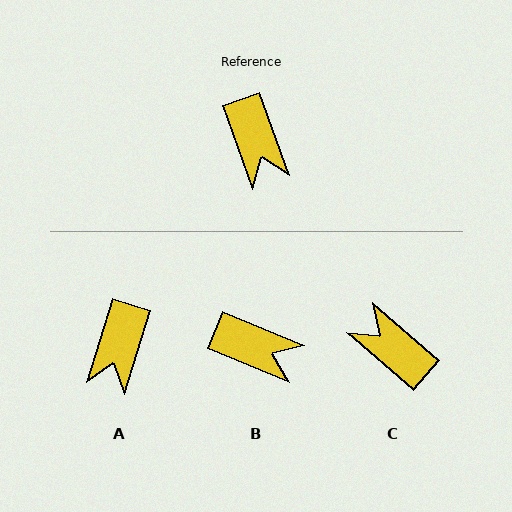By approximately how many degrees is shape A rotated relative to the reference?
Approximately 37 degrees clockwise.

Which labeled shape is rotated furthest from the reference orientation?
C, about 150 degrees away.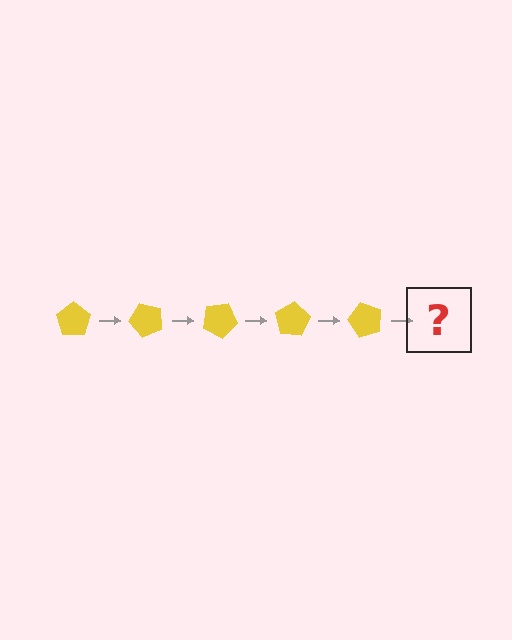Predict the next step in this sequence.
The next step is a yellow pentagon rotated 250 degrees.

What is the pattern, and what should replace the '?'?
The pattern is that the pentagon rotates 50 degrees each step. The '?' should be a yellow pentagon rotated 250 degrees.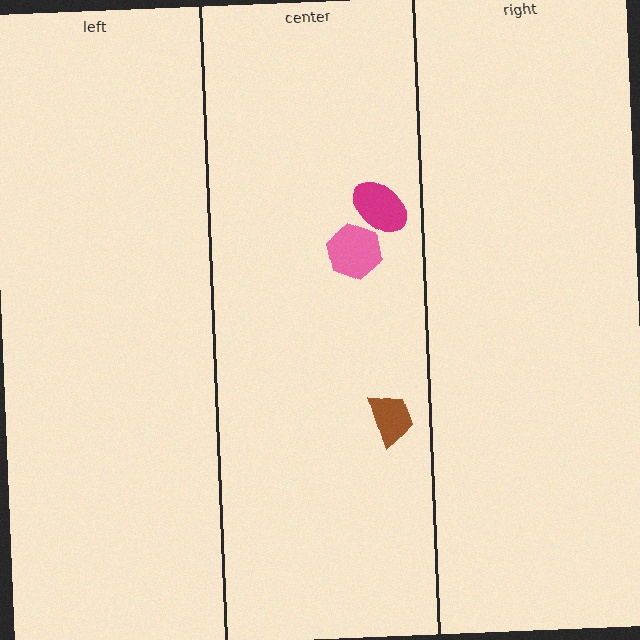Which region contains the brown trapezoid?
The center region.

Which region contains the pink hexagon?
The center region.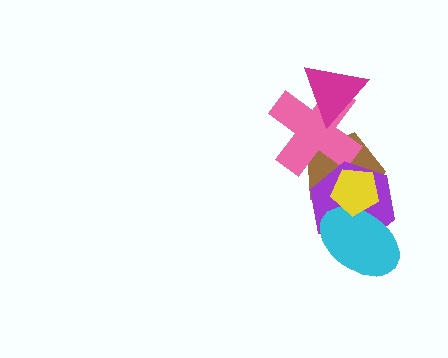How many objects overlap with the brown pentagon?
4 objects overlap with the brown pentagon.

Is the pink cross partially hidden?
Yes, it is partially covered by another shape.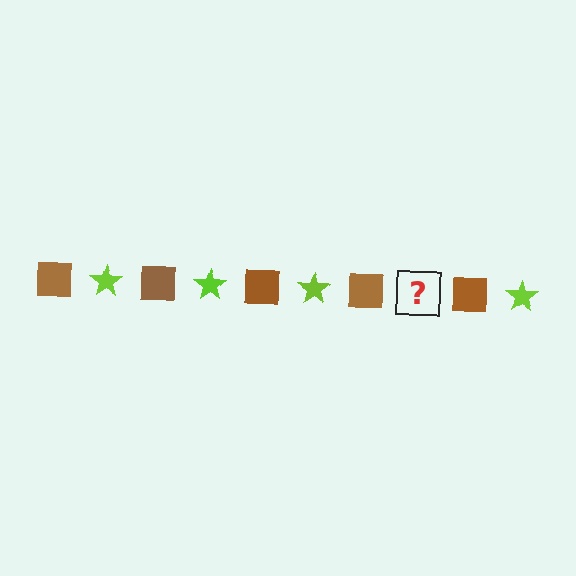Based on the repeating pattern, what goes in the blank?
The blank should be a lime star.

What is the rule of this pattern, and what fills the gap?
The rule is that the pattern alternates between brown square and lime star. The gap should be filled with a lime star.